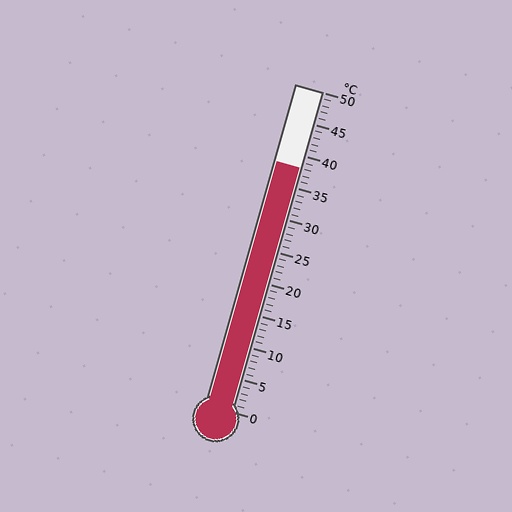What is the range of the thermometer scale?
The thermometer scale ranges from 0°C to 50°C.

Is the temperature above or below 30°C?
The temperature is above 30°C.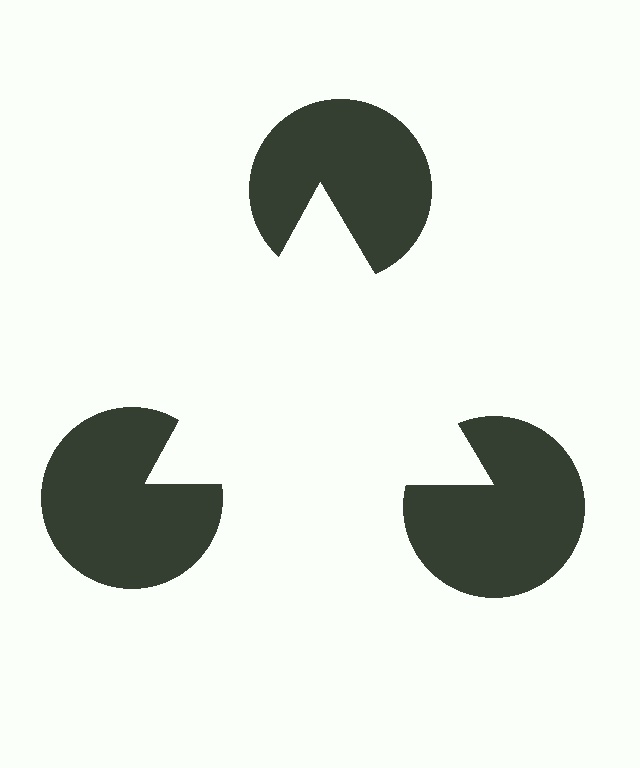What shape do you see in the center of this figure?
An illusory triangle — its edges are inferred from the aligned wedge cuts in the pac-man discs, not physically drawn.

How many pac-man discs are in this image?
There are 3 — one at each vertex of the illusory triangle.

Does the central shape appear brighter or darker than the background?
It typically appears slightly brighter than the background, even though no actual brightness change is drawn.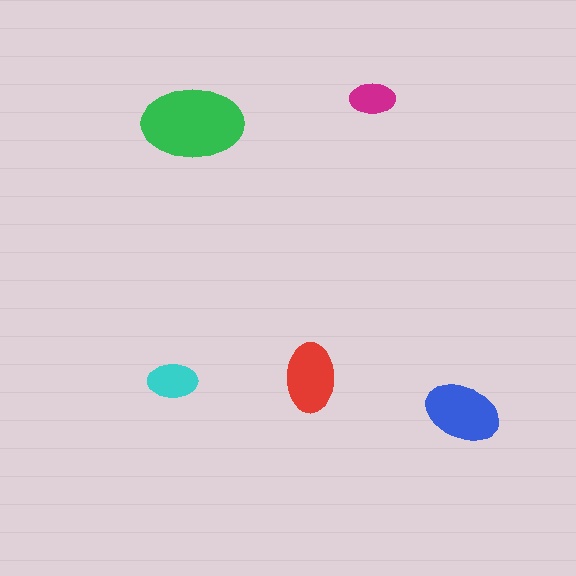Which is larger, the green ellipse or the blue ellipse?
The green one.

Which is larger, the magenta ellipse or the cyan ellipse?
The cyan one.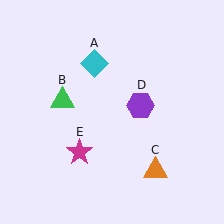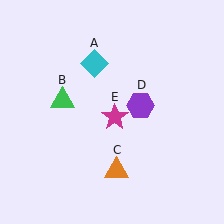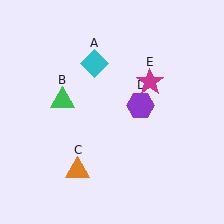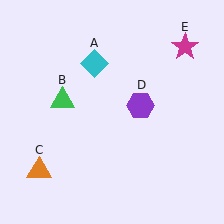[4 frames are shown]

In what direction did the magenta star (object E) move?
The magenta star (object E) moved up and to the right.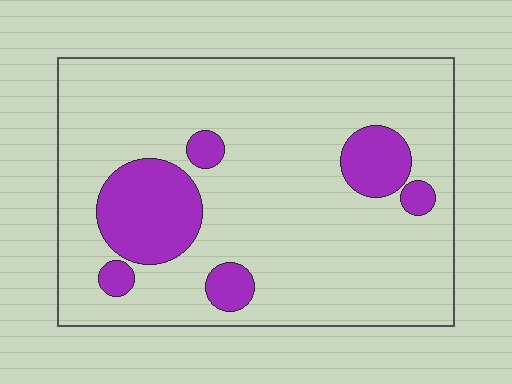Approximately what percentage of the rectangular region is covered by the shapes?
Approximately 15%.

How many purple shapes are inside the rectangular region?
6.